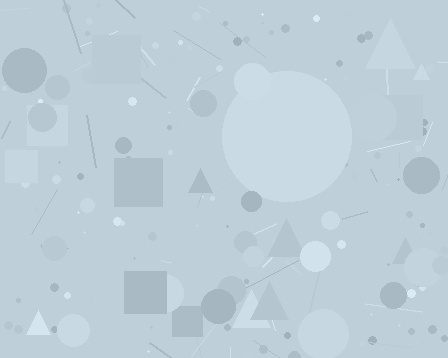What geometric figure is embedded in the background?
A circle is embedded in the background.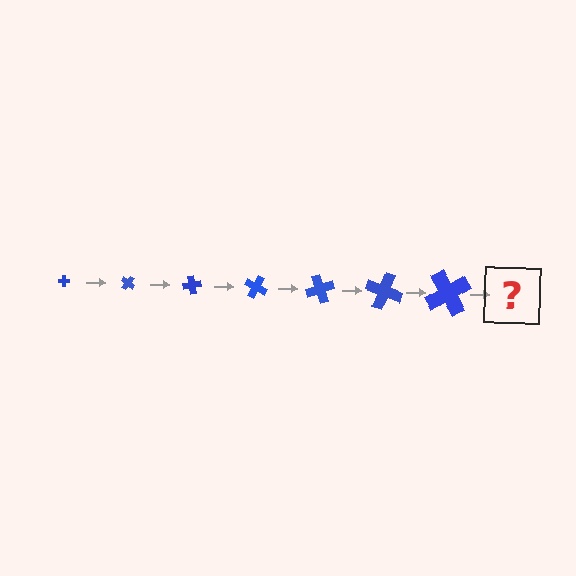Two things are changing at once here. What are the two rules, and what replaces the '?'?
The two rules are that the cross grows larger each step and it rotates 40 degrees each step. The '?' should be a cross, larger than the previous one and rotated 280 degrees from the start.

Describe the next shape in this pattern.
It should be a cross, larger than the previous one and rotated 280 degrees from the start.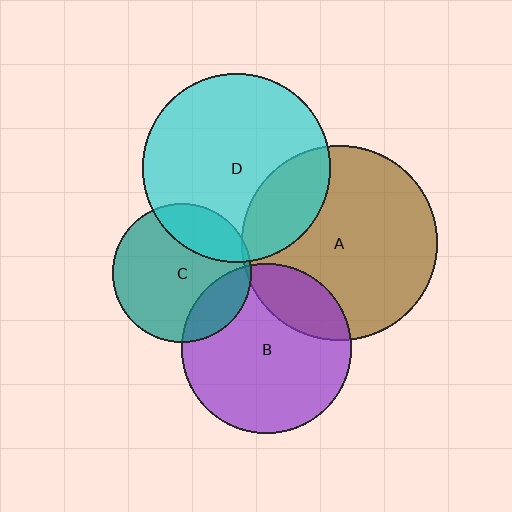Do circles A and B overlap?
Yes.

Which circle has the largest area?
Circle A (brown).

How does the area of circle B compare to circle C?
Approximately 1.5 times.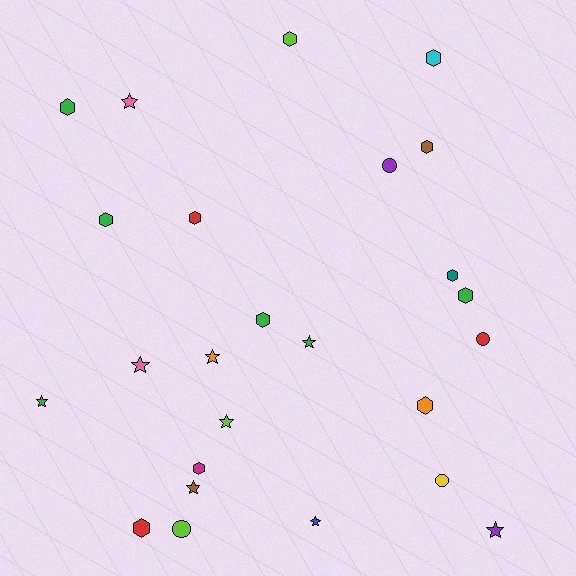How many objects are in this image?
There are 25 objects.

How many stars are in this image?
There are 9 stars.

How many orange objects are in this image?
There are 2 orange objects.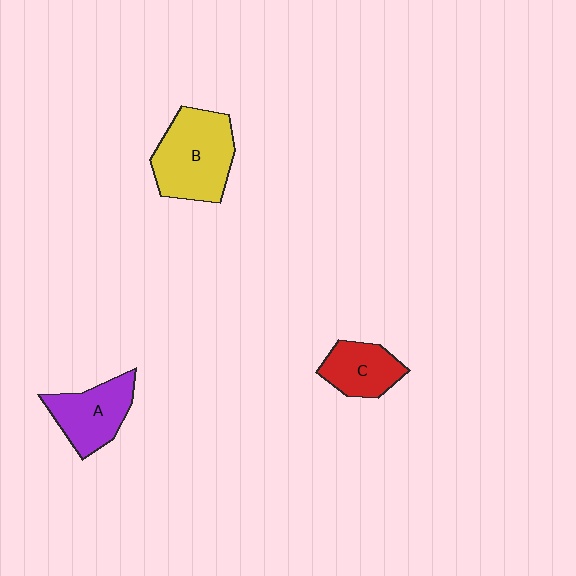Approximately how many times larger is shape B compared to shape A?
Approximately 1.4 times.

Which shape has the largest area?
Shape B (yellow).